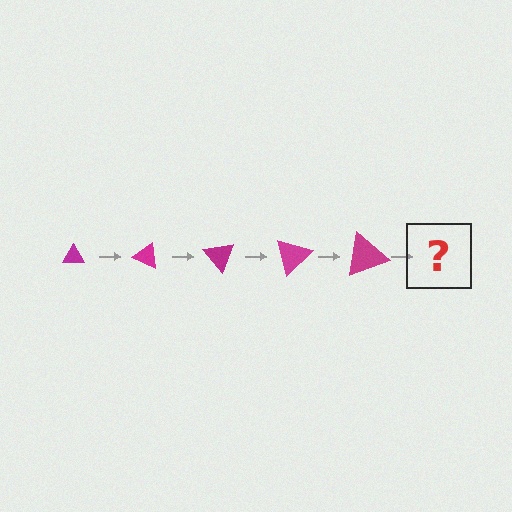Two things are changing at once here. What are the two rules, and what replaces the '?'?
The two rules are that the triangle grows larger each step and it rotates 25 degrees each step. The '?' should be a triangle, larger than the previous one and rotated 125 degrees from the start.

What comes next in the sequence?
The next element should be a triangle, larger than the previous one and rotated 125 degrees from the start.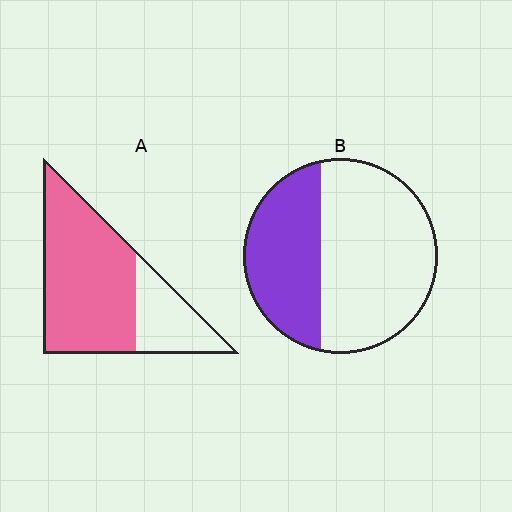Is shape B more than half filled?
No.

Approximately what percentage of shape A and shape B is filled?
A is approximately 70% and B is approximately 35%.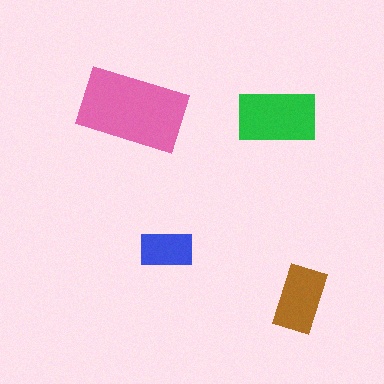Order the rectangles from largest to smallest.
the pink one, the green one, the brown one, the blue one.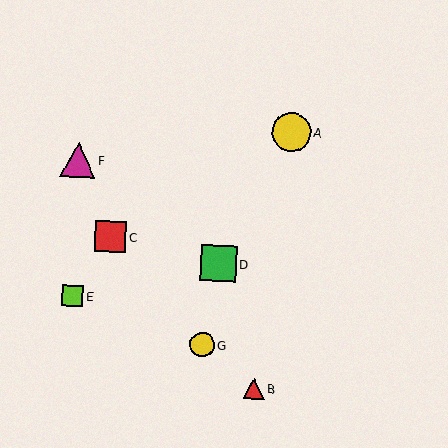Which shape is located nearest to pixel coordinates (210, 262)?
The green square (labeled D) at (218, 264) is nearest to that location.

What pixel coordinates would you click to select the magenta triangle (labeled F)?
Click at (78, 160) to select the magenta triangle F.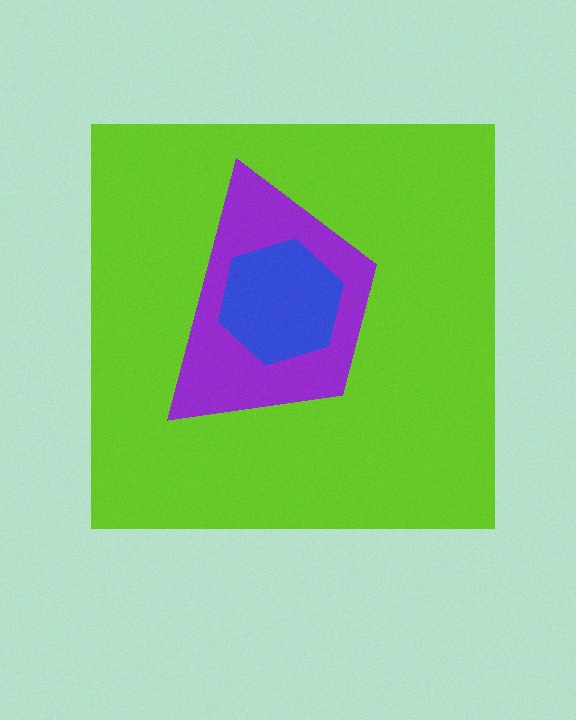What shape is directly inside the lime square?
The purple trapezoid.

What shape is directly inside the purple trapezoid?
The blue hexagon.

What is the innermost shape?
The blue hexagon.